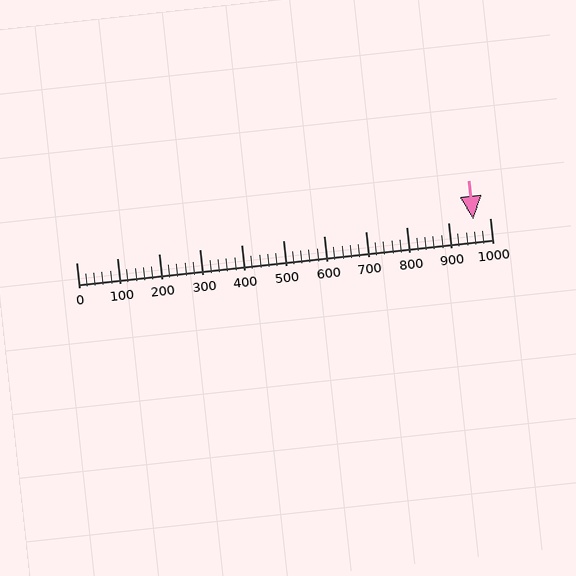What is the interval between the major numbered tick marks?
The major tick marks are spaced 100 units apart.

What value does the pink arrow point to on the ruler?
The pink arrow points to approximately 960.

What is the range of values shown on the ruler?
The ruler shows values from 0 to 1000.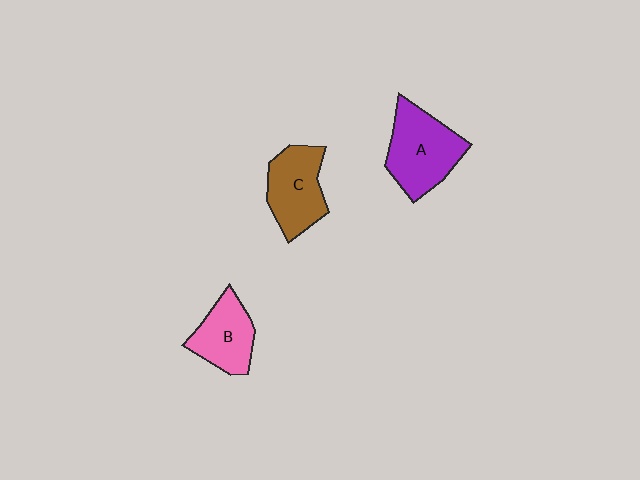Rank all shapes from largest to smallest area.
From largest to smallest: A (purple), C (brown), B (pink).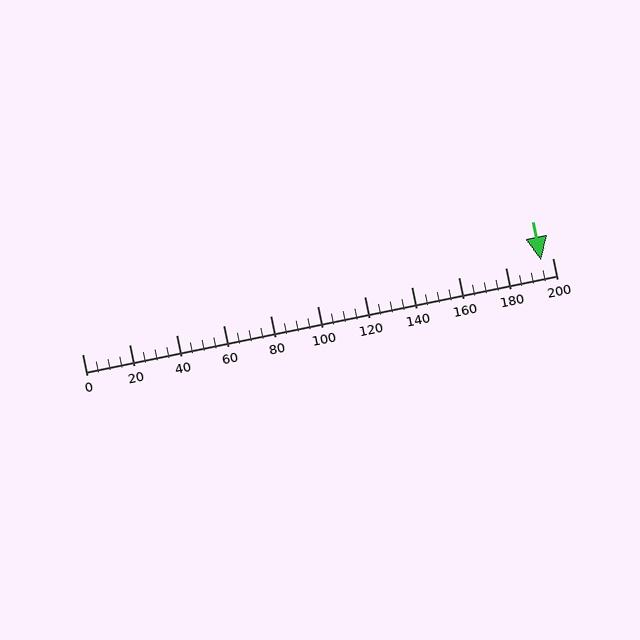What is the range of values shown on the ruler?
The ruler shows values from 0 to 200.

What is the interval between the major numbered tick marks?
The major tick marks are spaced 20 units apart.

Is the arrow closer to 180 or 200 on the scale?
The arrow is closer to 200.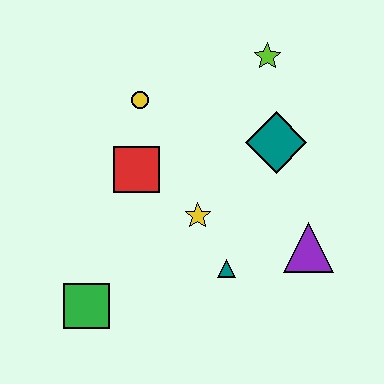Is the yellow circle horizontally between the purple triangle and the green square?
Yes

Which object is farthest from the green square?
The lime star is farthest from the green square.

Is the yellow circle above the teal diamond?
Yes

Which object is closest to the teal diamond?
The lime star is closest to the teal diamond.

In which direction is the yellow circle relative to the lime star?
The yellow circle is to the left of the lime star.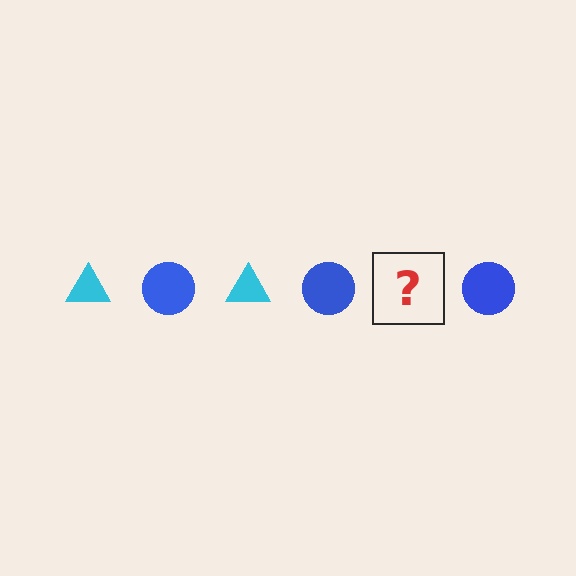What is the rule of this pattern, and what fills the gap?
The rule is that the pattern alternates between cyan triangle and blue circle. The gap should be filled with a cyan triangle.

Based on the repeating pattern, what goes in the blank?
The blank should be a cyan triangle.